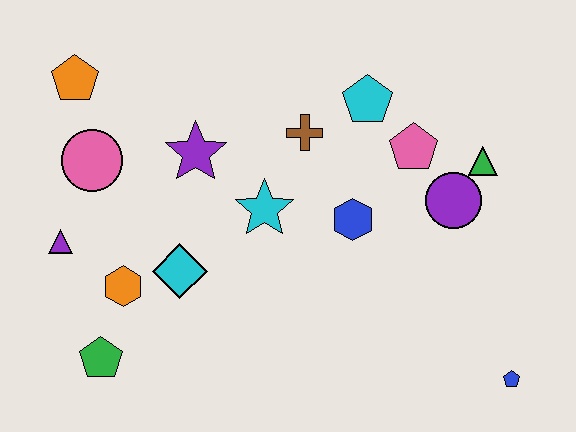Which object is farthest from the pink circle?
The blue pentagon is farthest from the pink circle.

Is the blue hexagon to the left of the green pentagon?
No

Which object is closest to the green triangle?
The purple circle is closest to the green triangle.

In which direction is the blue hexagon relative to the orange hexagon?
The blue hexagon is to the right of the orange hexagon.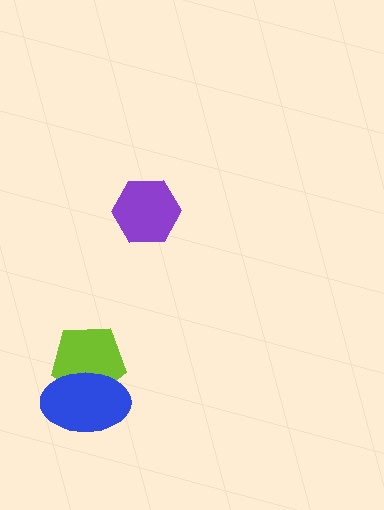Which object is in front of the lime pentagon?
The blue ellipse is in front of the lime pentagon.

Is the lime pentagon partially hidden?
Yes, it is partially covered by another shape.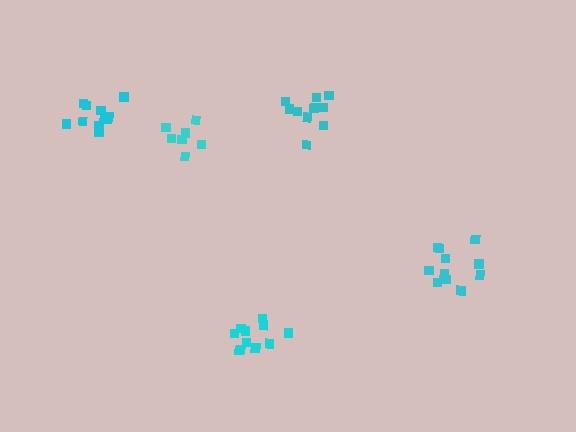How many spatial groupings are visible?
There are 5 spatial groupings.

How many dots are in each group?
Group 1: 11 dots, Group 2: 11 dots, Group 3: 7 dots, Group 4: 11 dots, Group 5: 11 dots (51 total).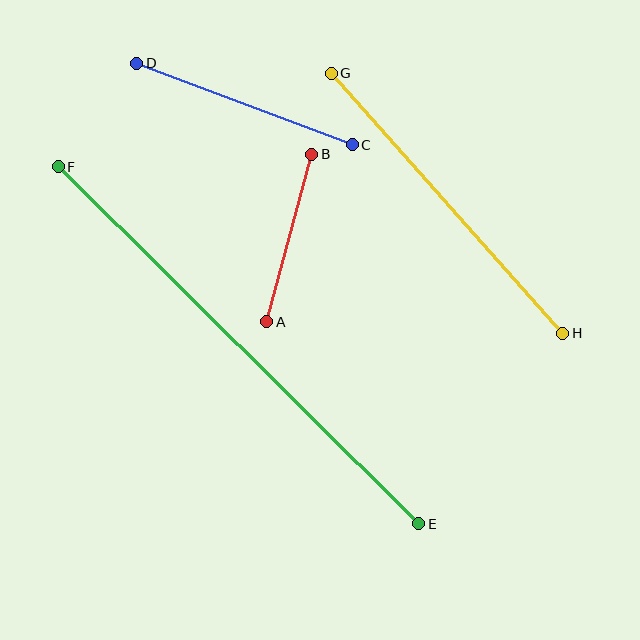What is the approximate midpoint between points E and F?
The midpoint is at approximately (239, 345) pixels.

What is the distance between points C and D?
The distance is approximately 230 pixels.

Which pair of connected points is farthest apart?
Points E and F are farthest apart.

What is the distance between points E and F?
The distance is approximately 507 pixels.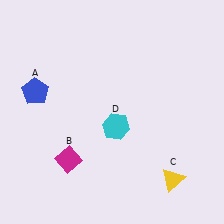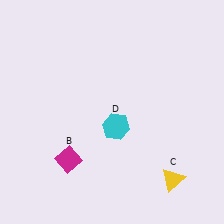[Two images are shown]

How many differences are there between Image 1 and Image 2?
There is 1 difference between the two images.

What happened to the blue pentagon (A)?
The blue pentagon (A) was removed in Image 2. It was in the top-left area of Image 1.